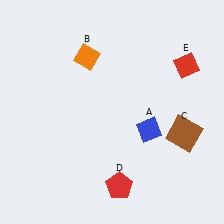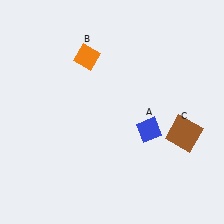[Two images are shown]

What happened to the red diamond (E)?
The red diamond (E) was removed in Image 2. It was in the top-right area of Image 1.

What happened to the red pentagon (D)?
The red pentagon (D) was removed in Image 2. It was in the bottom-right area of Image 1.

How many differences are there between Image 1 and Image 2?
There are 2 differences between the two images.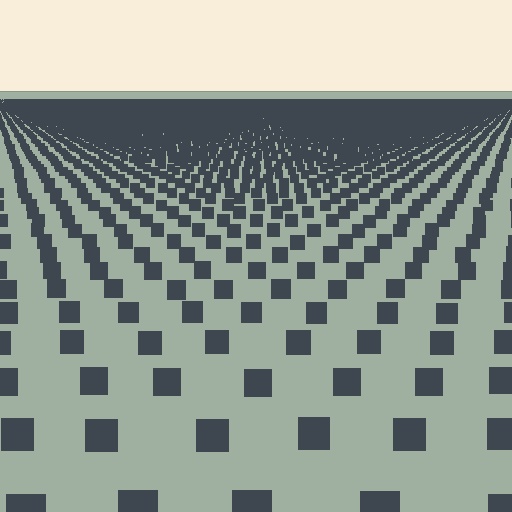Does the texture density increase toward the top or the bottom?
Density increases toward the top.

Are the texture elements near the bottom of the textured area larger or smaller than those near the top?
Larger. Near the bottom, elements are closer to the viewer and appear at a bigger on-screen size.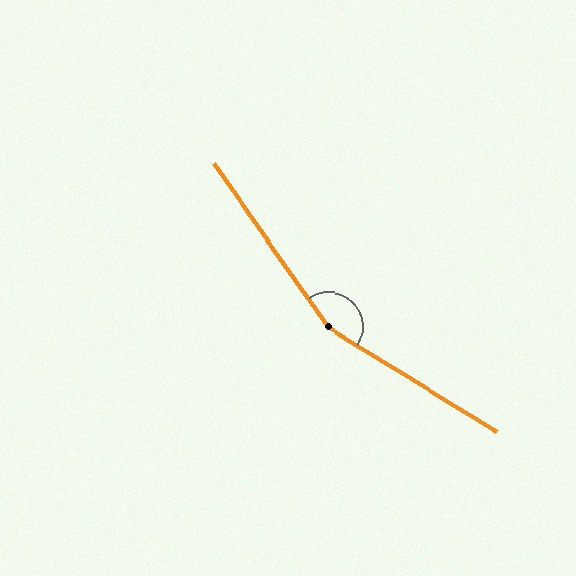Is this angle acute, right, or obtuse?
It is obtuse.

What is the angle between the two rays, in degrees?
Approximately 157 degrees.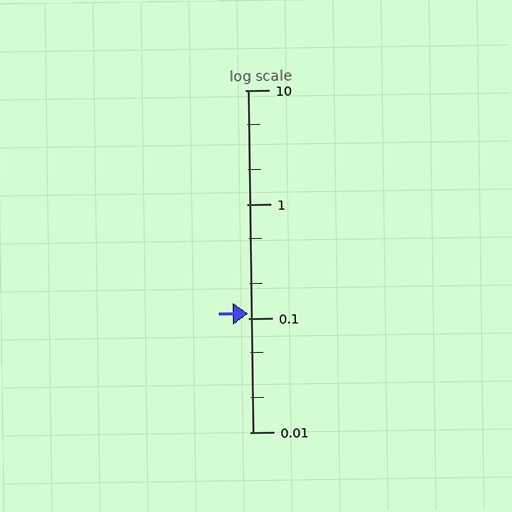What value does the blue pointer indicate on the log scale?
The pointer indicates approximately 0.11.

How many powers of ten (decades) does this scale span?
The scale spans 3 decades, from 0.01 to 10.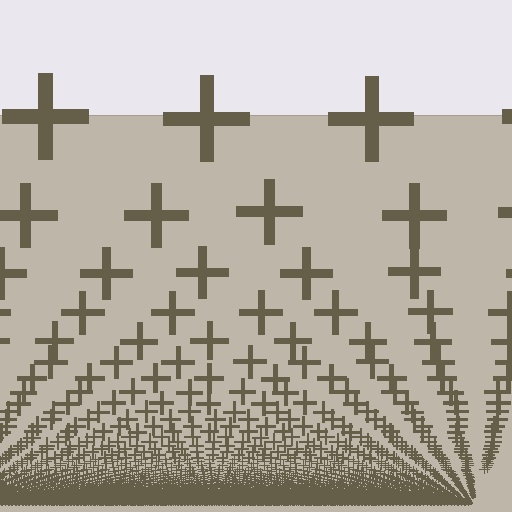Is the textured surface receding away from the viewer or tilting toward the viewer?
The surface appears to tilt toward the viewer. Texture elements get larger and sparser toward the top.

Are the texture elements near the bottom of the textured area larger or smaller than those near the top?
Smaller. The gradient is inverted — elements near the bottom are smaller and denser.